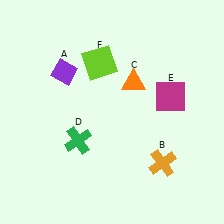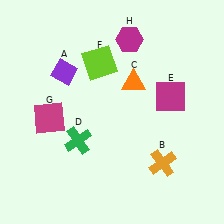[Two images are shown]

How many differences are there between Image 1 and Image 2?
There are 2 differences between the two images.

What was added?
A magenta square (G), a magenta hexagon (H) were added in Image 2.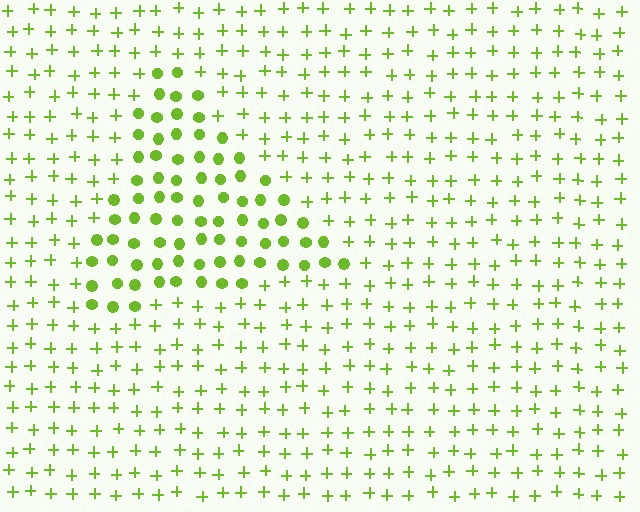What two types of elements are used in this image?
The image uses circles inside the triangle region and plus signs outside it.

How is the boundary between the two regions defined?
The boundary is defined by a change in element shape: circles inside vs. plus signs outside. All elements share the same color and spacing.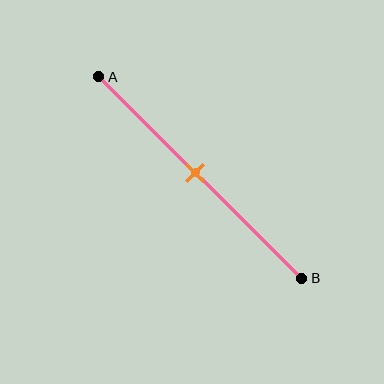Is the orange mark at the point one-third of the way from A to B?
No, the mark is at about 45% from A, not at the 33% one-third point.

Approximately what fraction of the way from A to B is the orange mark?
The orange mark is approximately 45% of the way from A to B.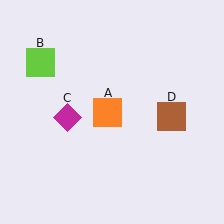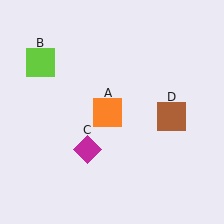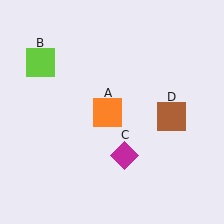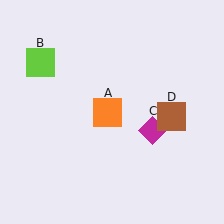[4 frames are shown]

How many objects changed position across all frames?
1 object changed position: magenta diamond (object C).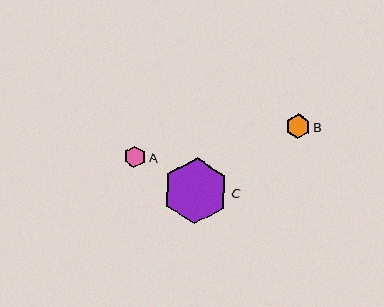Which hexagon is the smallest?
Hexagon A is the smallest with a size of approximately 22 pixels.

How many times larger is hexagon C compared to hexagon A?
Hexagon C is approximately 3.0 times the size of hexagon A.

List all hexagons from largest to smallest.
From largest to smallest: C, B, A.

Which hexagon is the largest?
Hexagon C is the largest with a size of approximately 66 pixels.